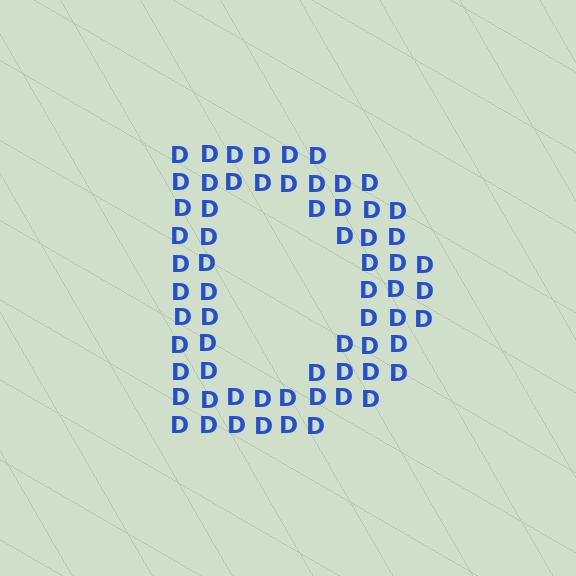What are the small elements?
The small elements are letter D's.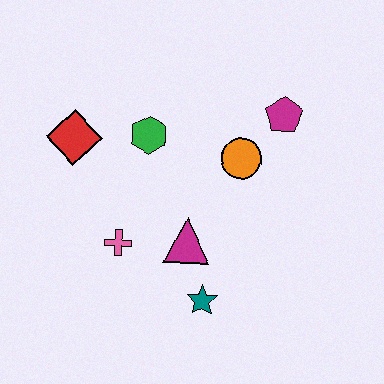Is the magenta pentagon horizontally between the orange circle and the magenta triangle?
No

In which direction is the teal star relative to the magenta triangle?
The teal star is below the magenta triangle.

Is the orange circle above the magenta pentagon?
No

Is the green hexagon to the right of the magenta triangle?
No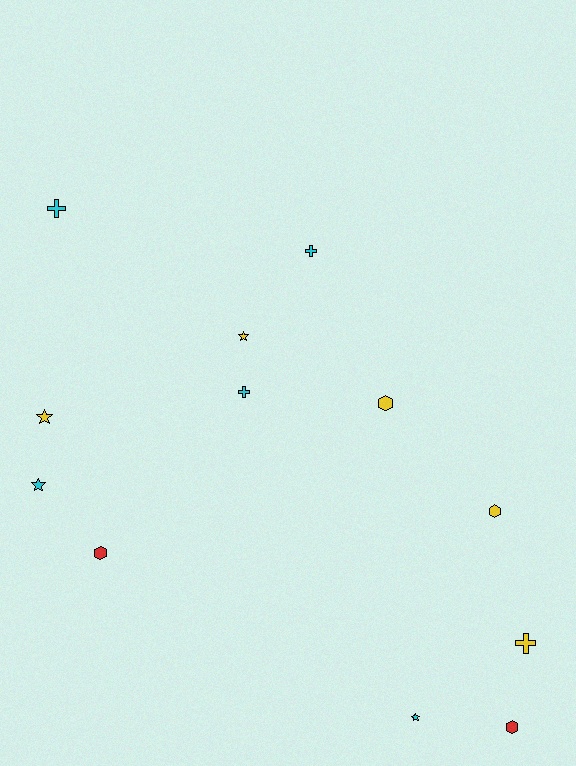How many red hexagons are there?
There are 2 red hexagons.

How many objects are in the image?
There are 12 objects.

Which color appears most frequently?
Cyan, with 5 objects.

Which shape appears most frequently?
Hexagon, with 4 objects.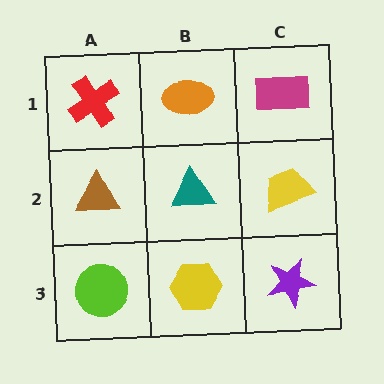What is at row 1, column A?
A red cross.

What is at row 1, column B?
An orange ellipse.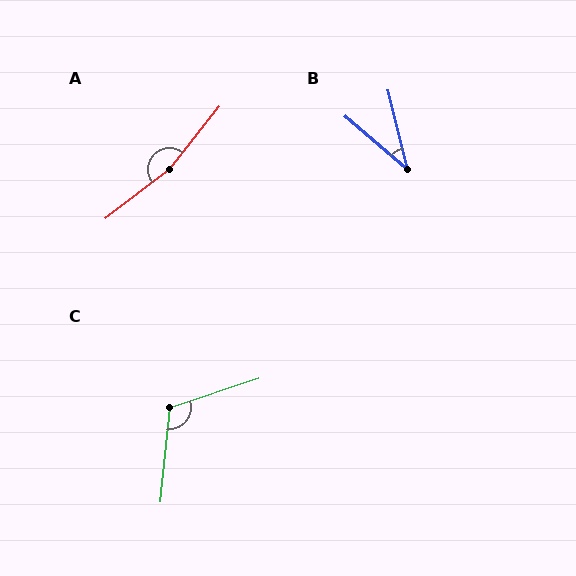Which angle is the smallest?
B, at approximately 35 degrees.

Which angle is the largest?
A, at approximately 166 degrees.